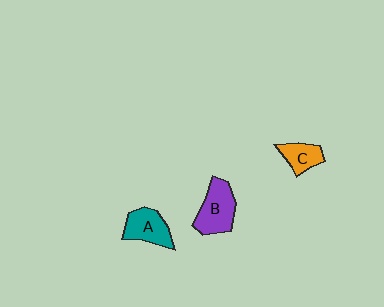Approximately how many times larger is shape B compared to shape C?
Approximately 1.6 times.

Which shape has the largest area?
Shape B (purple).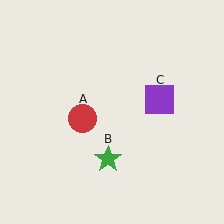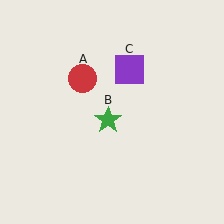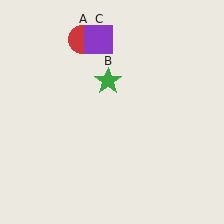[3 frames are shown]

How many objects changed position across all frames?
3 objects changed position: red circle (object A), green star (object B), purple square (object C).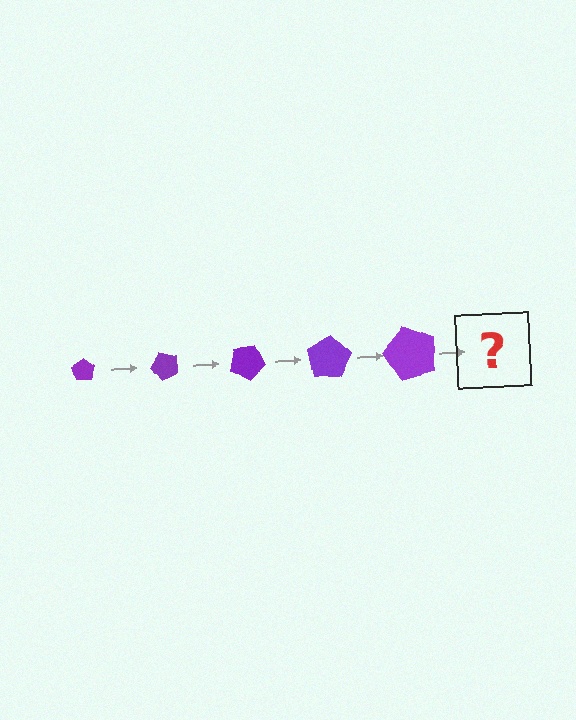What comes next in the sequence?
The next element should be a pentagon, larger than the previous one and rotated 250 degrees from the start.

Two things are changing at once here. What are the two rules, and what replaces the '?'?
The two rules are that the pentagon grows larger each step and it rotates 50 degrees each step. The '?' should be a pentagon, larger than the previous one and rotated 250 degrees from the start.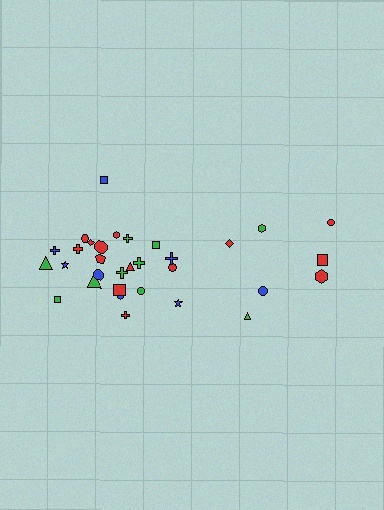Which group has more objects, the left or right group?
The left group.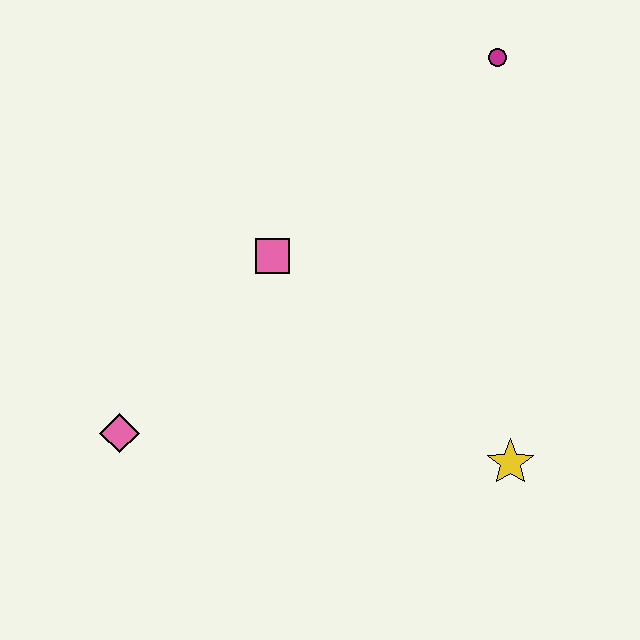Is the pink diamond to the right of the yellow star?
No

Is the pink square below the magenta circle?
Yes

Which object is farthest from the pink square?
The yellow star is farthest from the pink square.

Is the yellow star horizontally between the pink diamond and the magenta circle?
No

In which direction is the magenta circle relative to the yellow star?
The magenta circle is above the yellow star.